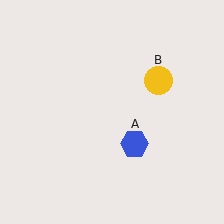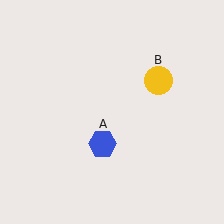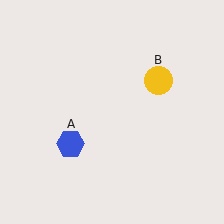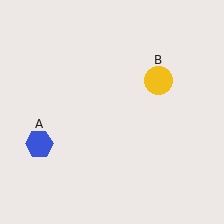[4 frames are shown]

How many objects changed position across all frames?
1 object changed position: blue hexagon (object A).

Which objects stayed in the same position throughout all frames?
Yellow circle (object B) remained stationary.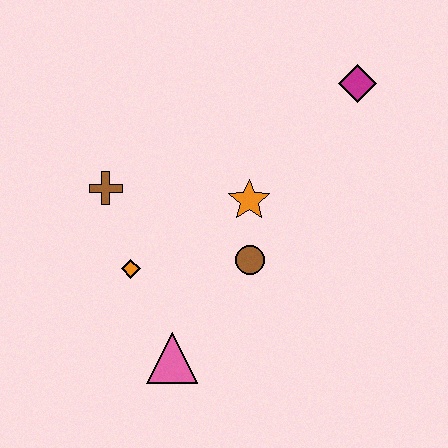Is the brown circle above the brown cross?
No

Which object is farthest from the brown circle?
The magenta diamond is farthest from the brown circle.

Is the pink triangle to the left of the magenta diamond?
Yes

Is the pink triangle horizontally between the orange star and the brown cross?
Yes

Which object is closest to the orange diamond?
The brown cross is closest to the orange diamond.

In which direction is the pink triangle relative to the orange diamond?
The pink triangle is below the orange diamond.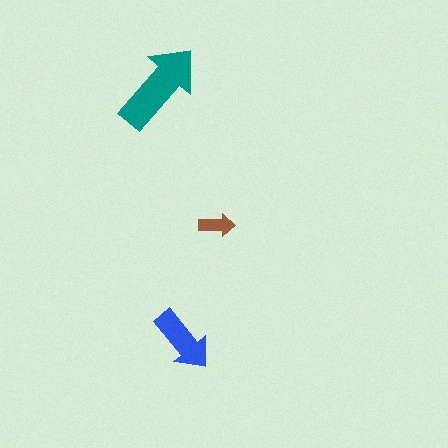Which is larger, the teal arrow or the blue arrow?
The teal one.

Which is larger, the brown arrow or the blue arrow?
The blue one.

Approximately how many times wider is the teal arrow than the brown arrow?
About 2.5 times wider.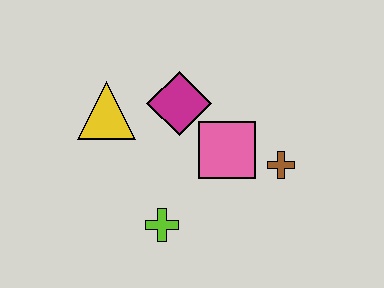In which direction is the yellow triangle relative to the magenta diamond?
The yellow triangle is to the left of the magenta diamond.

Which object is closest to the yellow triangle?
The magenta diamond is closest to the yellow triangle.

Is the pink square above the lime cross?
Yes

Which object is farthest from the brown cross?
The yellow triangle is farthest from the brown cross.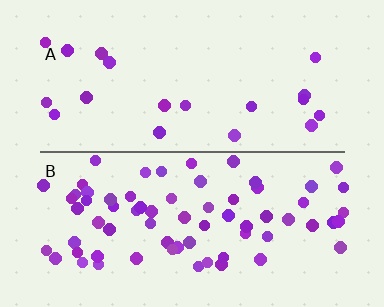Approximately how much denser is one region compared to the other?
Approximately 3.5× — region B over region A.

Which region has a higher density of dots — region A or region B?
B (the bottom).